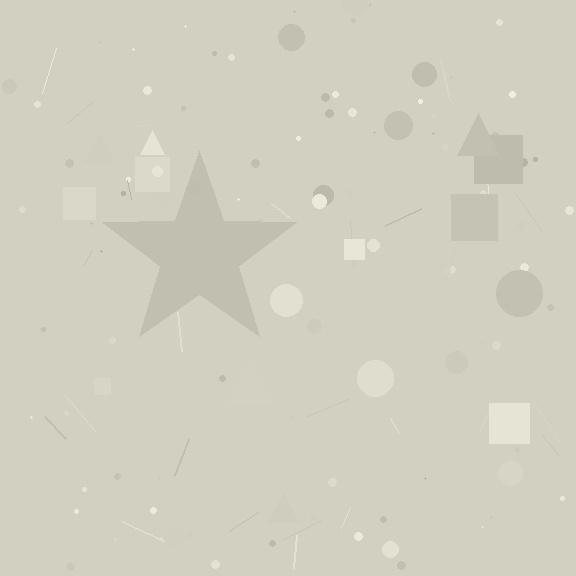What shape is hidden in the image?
A star is hidden in the image.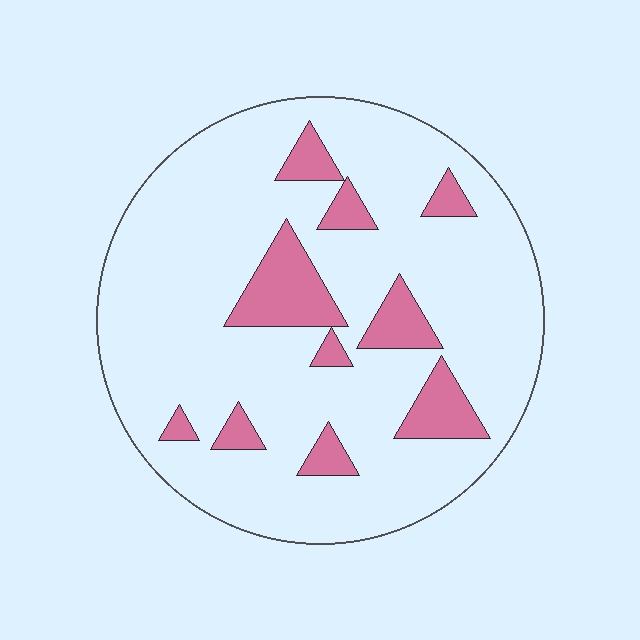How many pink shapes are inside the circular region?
10.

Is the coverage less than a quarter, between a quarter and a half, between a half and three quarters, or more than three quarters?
Less than a quarter.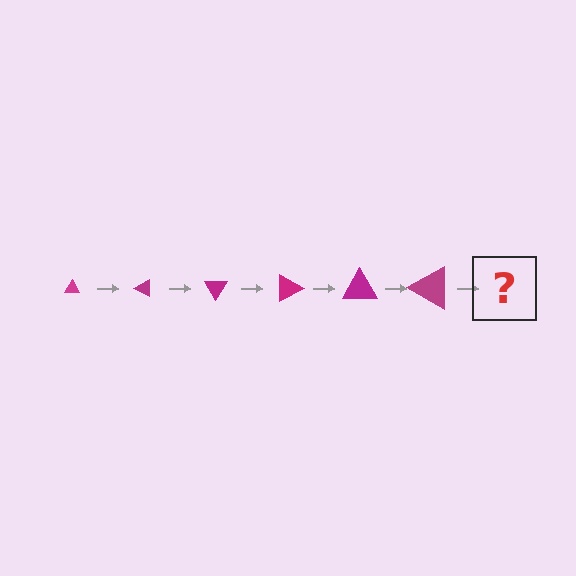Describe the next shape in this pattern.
It should be a triangle, larger than the previous one and rotated 180 degrees from the start.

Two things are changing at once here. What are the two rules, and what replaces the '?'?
The two rules are that the triangle grows larger each step and it rotates 30 degrees each step. The '?' should be a triangle, larger than the previous one and rotated 180 degrees from the start.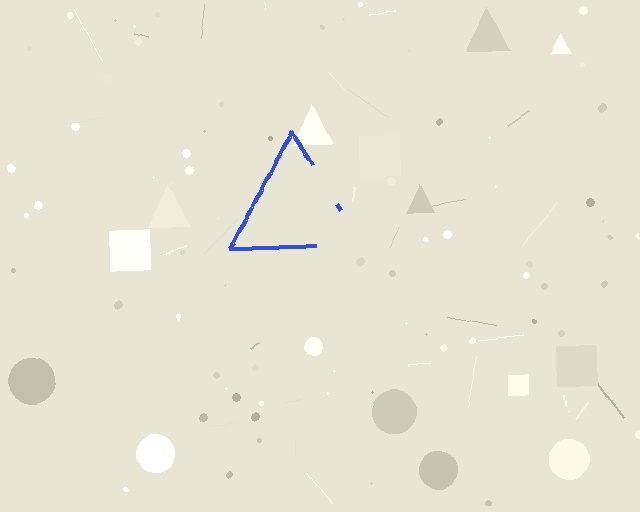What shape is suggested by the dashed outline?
The dashed outline suggests a triangle.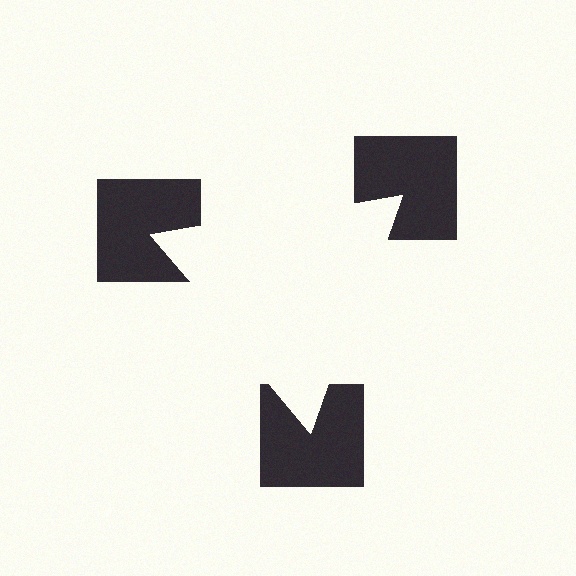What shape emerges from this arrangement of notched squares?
An illusory triangle — its edges are inferred from the aligned wedge cuts in the notched squares, not physically drawn.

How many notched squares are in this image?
There are 3 — one at each vertex of the illusory triangle.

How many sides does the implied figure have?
3 sides.